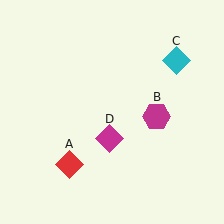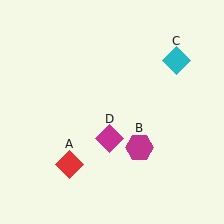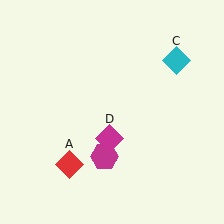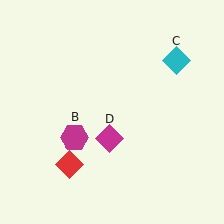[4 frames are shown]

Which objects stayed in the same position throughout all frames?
Red diamond (object A) and cyan diamond (object C) and magenta diamond (object D) remained stationary.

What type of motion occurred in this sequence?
The magenta hexagon (object B) rotated clockwise around the center of the scene.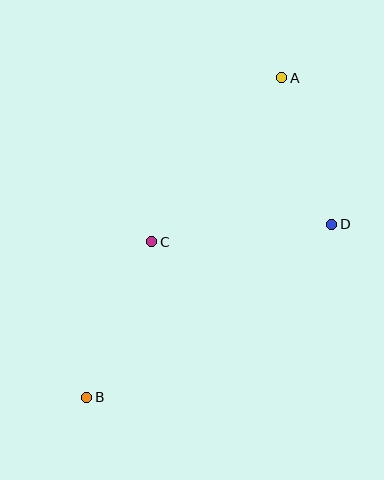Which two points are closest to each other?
Points A and D are closest to each other.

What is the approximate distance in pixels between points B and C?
The distance between B and C is approximately 169 pixels.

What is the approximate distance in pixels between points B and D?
The distance between B and D is approximately 300 pixels.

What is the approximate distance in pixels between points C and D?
The distance between C and D is approximately 180 pixels.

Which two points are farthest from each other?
Points A and B are farthest from each other.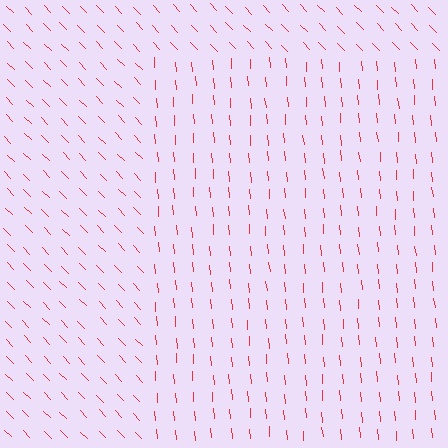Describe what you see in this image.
The image is filled with small red line segments. A rectangle region in the image has lines oriented differently from the surrounding lines, creating a visible texture boundary.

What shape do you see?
I see a rectangle.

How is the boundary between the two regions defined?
The boundary is defined purely by a change in line orientation (approximately 39 degrees difference). All lines are the same color and thickness.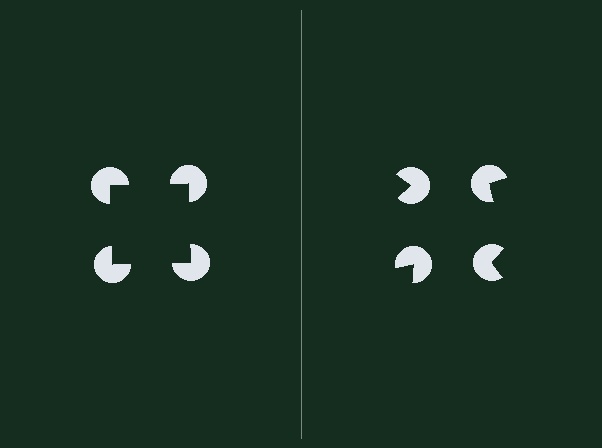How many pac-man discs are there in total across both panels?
8 — 4 on each side.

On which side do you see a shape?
An illusory square appears on the left side. On the right side the wedge cuts are rotated, so no coherent shape forms.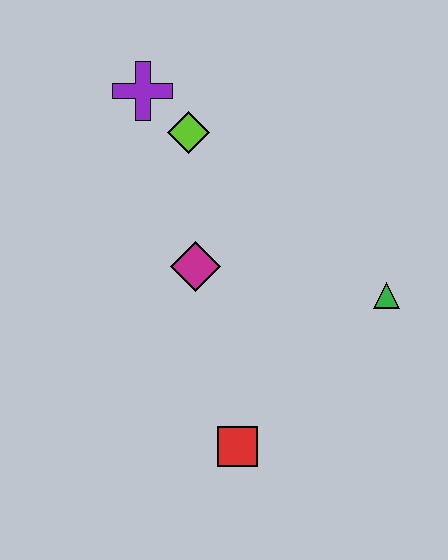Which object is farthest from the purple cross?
The red square is farthest from the purple cross.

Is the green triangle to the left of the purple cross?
No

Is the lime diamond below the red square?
No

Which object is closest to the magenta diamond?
The lime diamond is closest to the magenta diamond.